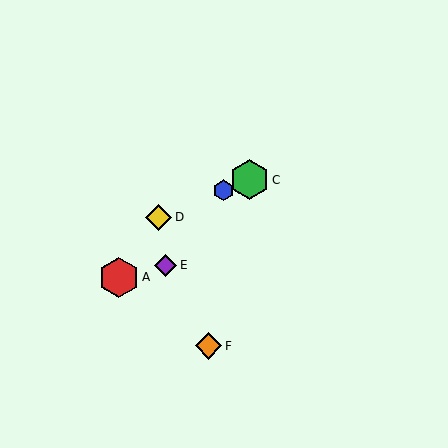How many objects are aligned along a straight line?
3 objects (B, C, D) are aligned along a straight line.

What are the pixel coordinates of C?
Object C is at (249, 180).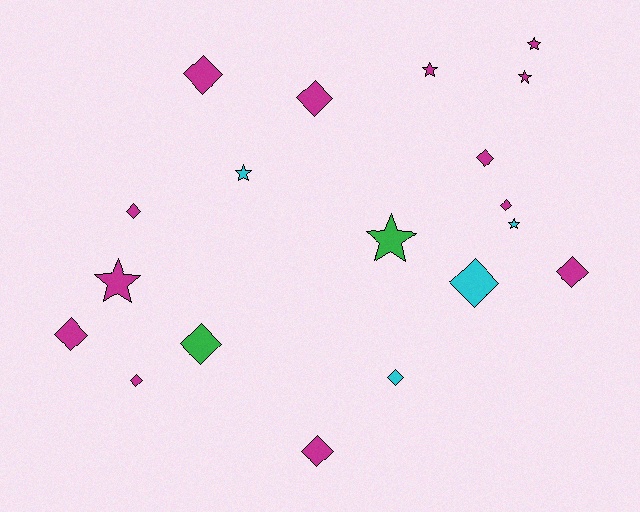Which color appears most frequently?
Magenta, with 13 objects.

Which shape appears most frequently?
Diamond, with 12 objects.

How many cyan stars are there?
There are 2 cyan stars.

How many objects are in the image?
There are 19 objects.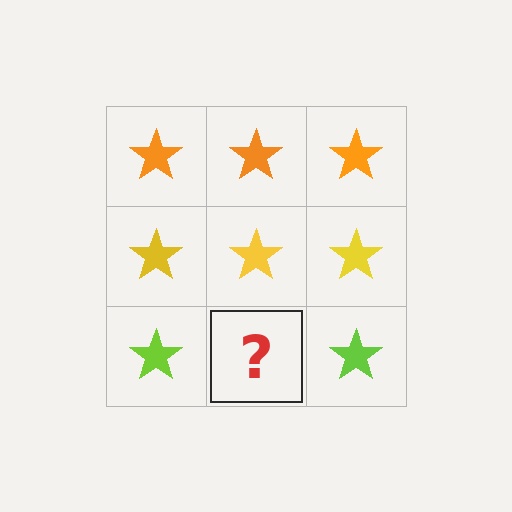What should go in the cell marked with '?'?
The missing cell should contain a lime star.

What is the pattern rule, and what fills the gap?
The rule is that each row has a consistent color. The gap should be filled with a lime star.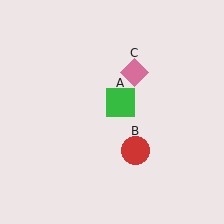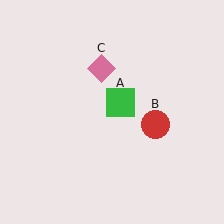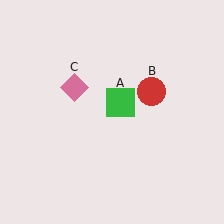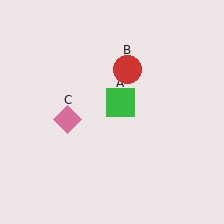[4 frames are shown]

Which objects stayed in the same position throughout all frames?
Green square (object A) remained stationary.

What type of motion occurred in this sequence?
The red circle (object B), pink diamond (object C) rotated counterclockwise around the center of the scene.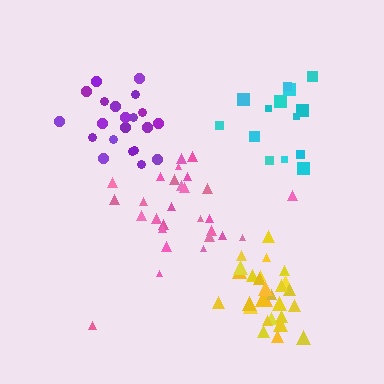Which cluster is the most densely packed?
Yellow.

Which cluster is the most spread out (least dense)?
Cyan.